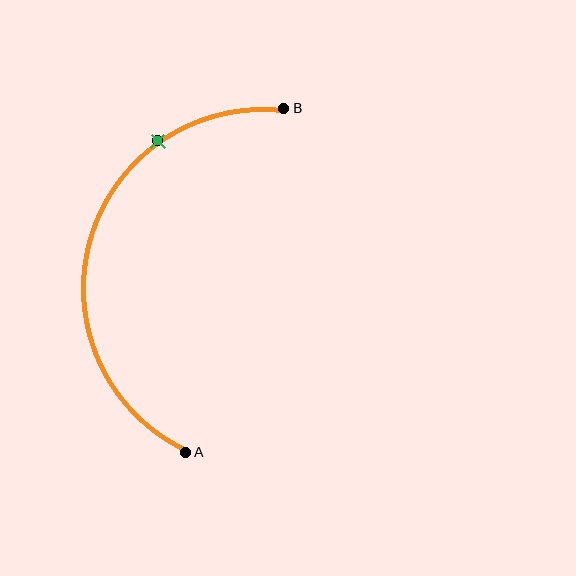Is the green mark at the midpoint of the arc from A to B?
No. The green mark lies on the arc but is closer to endpoint B. The arc midpoint would be at the point on the curve equidistant along the arc from both A and B.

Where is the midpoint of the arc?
The arc midpoint is the point on the curve farthest from the straight line joining A and B. It sits to the left of that line.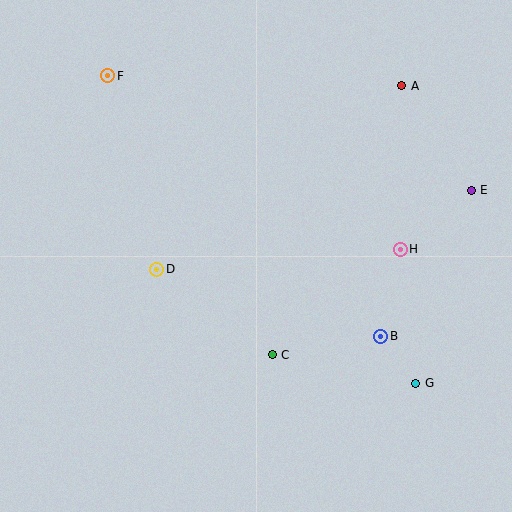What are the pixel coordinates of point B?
Point B is at (381, 336).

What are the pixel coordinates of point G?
Point G is at (415, 383).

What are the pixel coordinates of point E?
Point E is at (471, 190).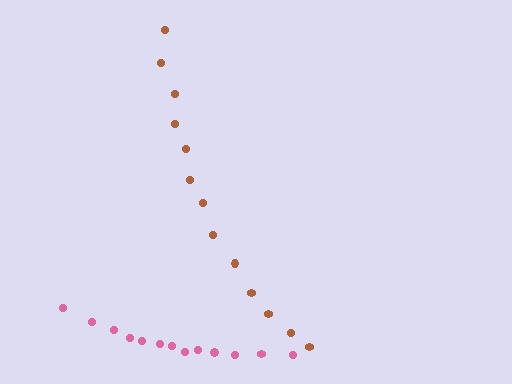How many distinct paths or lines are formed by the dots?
There are 2 distinct paths.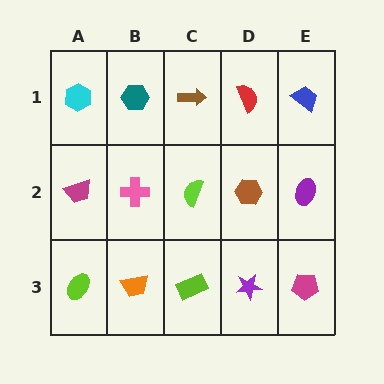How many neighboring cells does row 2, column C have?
4.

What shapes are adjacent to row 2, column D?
A red semicircle (row 1, column D), a purple star (row 3, column D), a lime semicircle (row 2, column C), a purple ellipse (row 2, column E).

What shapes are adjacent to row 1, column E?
A purple ellipse (row 2, column E), a red semicircle (row 1, column D).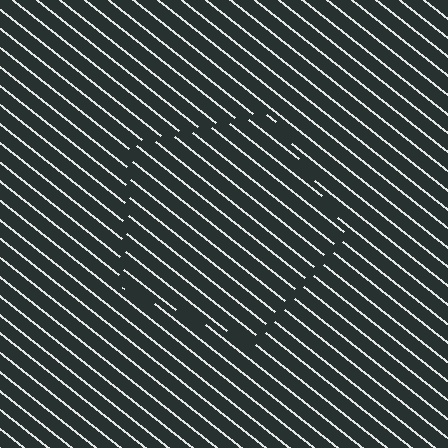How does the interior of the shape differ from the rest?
The interior of the shape contains the same grating, shifted by half a period — the contour is defined by the phase discontinuity where line-ends from the inner and outer gratings abut.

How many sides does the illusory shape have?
5 sides — the line-ends trace a pentagon.